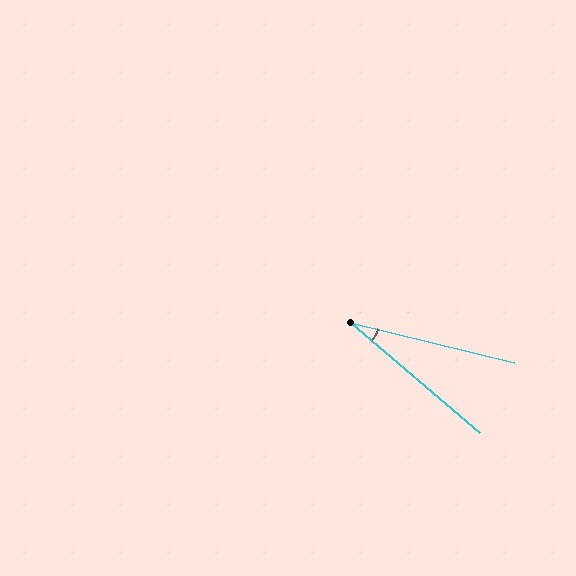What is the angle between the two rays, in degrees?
Approximately 27 degrees.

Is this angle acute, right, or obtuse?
It is acute.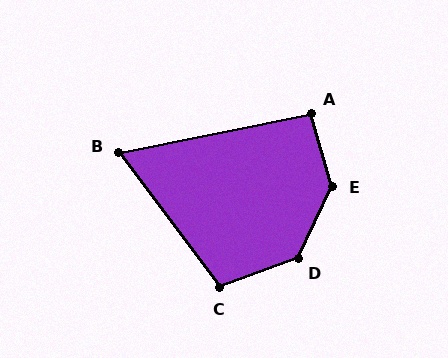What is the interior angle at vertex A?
Approximately 95 degrees (approximately right).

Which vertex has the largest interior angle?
E, at approximately 138 degrees.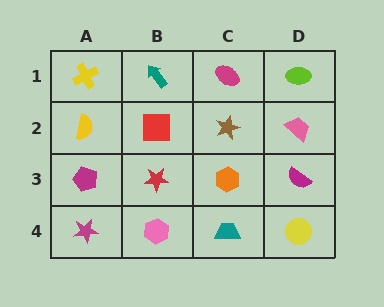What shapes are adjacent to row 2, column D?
A lime ellipse (row 1, column D), a magenta semicircle (row 3, column D), a brown star (row 2, column C).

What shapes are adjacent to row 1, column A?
A yellow semicircle (row 2, column A), a teal arrow (row 1, column B).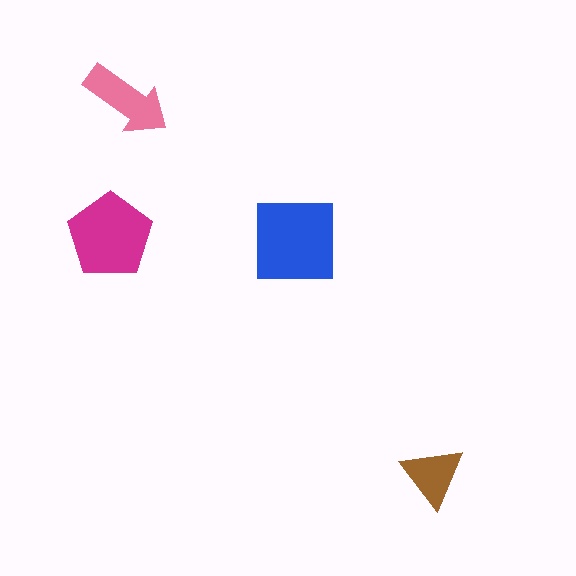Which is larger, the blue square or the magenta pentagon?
The blue square.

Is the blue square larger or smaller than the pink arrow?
Larger.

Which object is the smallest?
The brown triangle.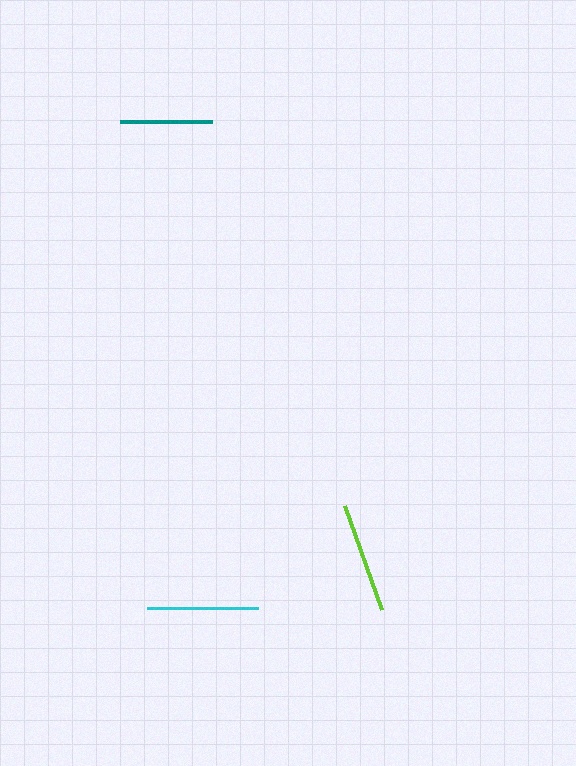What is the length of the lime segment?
The lime segment is approximately 111 pixels long.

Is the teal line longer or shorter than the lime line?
The lime line is longer than the teal line.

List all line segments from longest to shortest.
From longest to shortest: cyan, lime, teal.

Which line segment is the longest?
The cyan line is the longest at approximately 111 pixels.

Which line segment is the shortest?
The teal line is the shortest at approximately 91 pixels.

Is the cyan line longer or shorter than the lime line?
The cyan line is longer than the lime line.